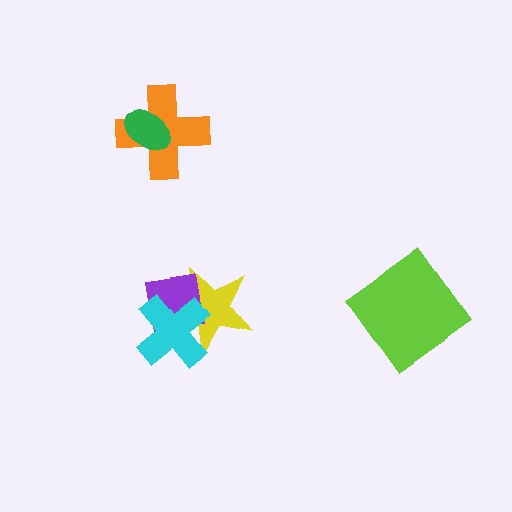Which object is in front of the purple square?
The cyan cross is in front of the purple square.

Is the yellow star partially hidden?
Yes, it is partially covered by another shape.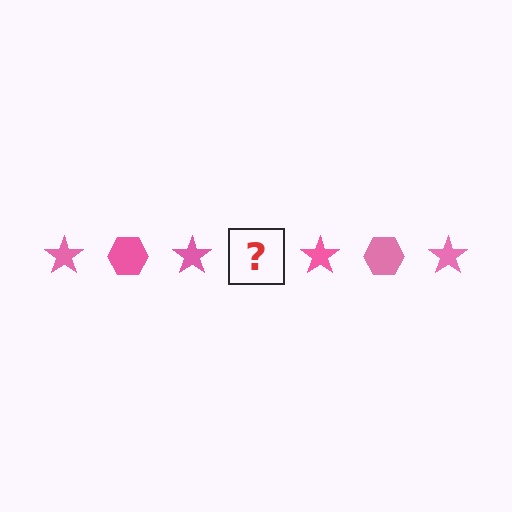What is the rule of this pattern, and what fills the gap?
The rule is that the pattern cycles through star, hexagon shapes in pink. The gap should be filled with a pink hexagon.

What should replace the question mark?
The question mark should be replaced with a pink hexagon.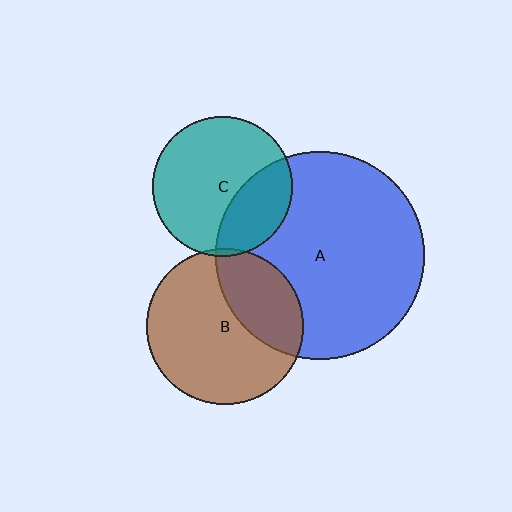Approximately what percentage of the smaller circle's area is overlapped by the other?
Approximately 5%.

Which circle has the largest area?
Circle A (blue).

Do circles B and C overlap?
Yes.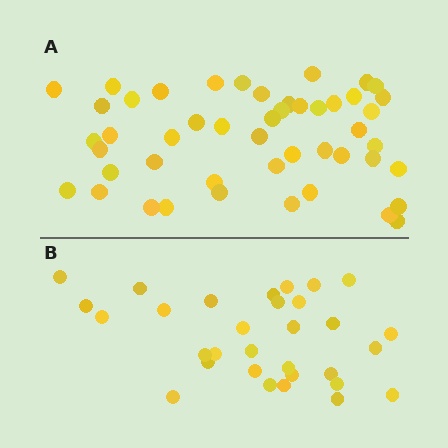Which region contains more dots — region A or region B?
Region A (the top region) has more dots.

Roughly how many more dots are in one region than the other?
Region A has approximately 15 more dots than region B.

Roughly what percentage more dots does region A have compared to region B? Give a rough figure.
About 55% more.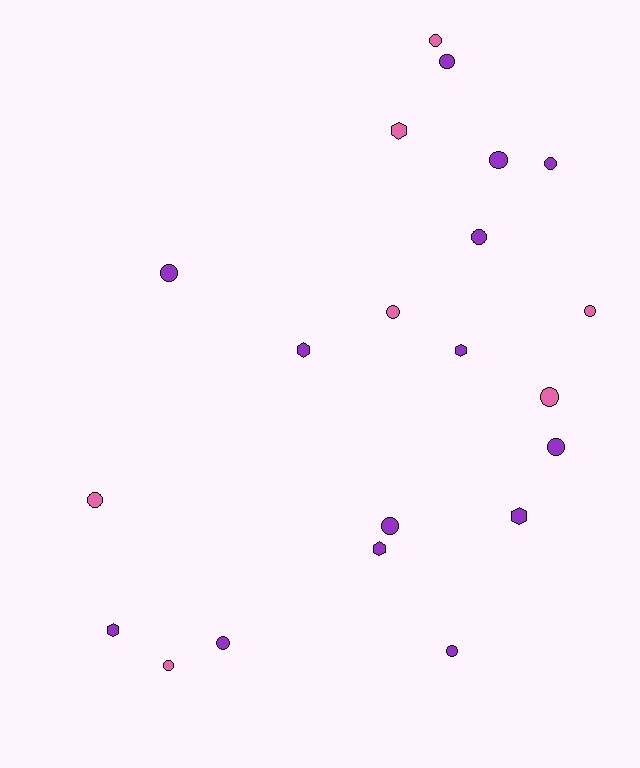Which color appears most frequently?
Purple, with 14 objects.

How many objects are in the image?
There are 21 objects.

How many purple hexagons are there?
There are 5 purple hexagons.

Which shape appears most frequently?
Circle, with 15 objects.